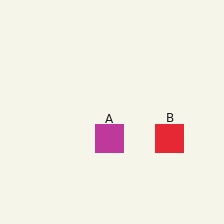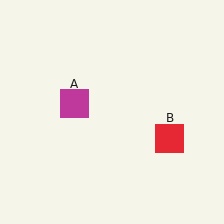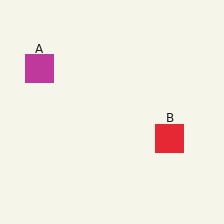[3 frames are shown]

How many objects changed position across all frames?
1 object changed position: magenta square (object A).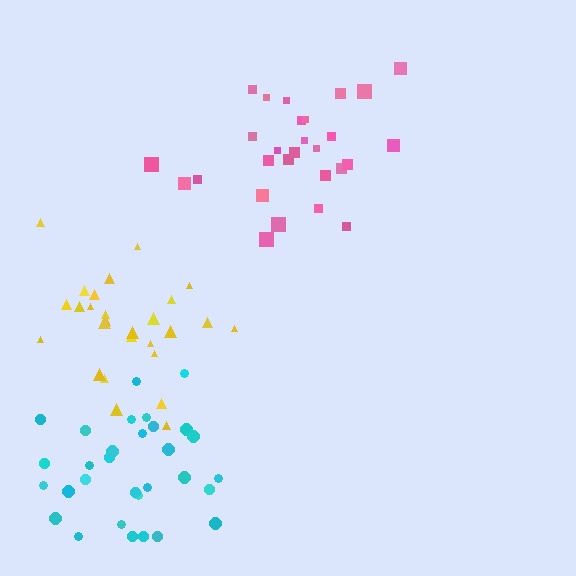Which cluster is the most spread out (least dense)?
Pink.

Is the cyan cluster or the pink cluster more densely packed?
Cyan.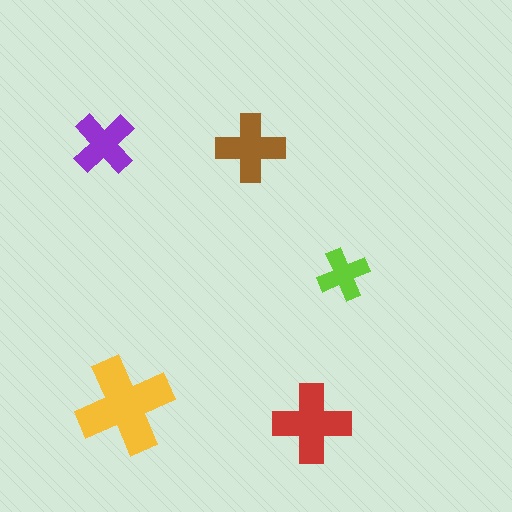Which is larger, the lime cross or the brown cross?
The brown one.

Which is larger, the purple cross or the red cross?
The red one.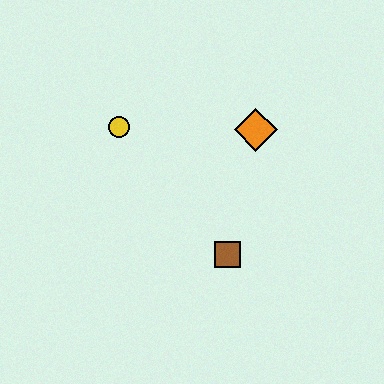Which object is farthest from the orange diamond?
The yellow circle is farthest from the orange diamond.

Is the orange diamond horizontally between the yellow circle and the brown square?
No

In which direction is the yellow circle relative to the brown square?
The yellow circle is above the brown square.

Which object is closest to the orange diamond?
The brown square is closest to the orange diamond.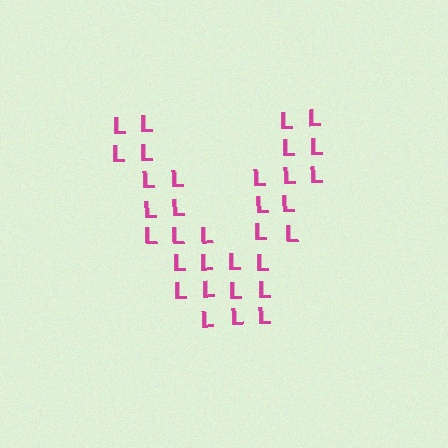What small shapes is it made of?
It is made of small letter L's.